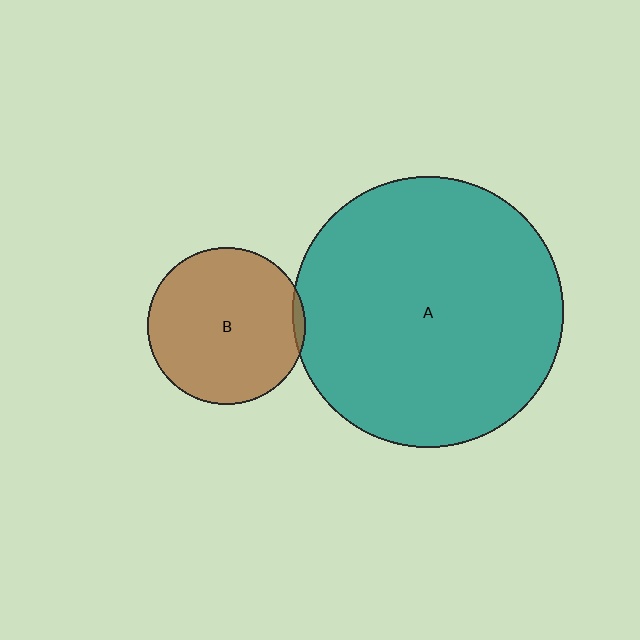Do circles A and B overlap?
Yes.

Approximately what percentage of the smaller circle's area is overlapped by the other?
Approximately 5%.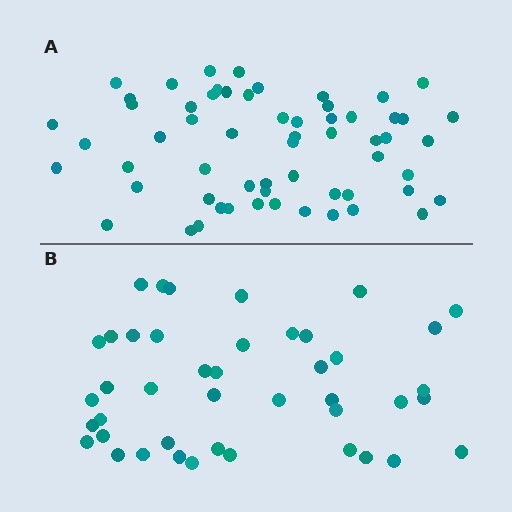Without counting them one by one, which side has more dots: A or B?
Region A (the top region) has more dots.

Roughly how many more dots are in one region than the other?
Region A has approximately 15 more dots than region B.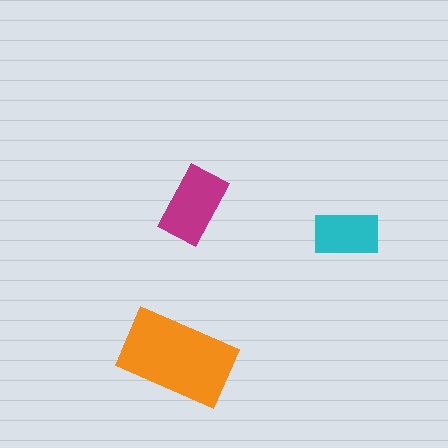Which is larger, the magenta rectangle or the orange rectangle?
The orange one.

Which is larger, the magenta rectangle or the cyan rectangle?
The magenta one.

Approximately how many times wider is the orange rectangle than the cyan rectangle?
About 1.5 times wider.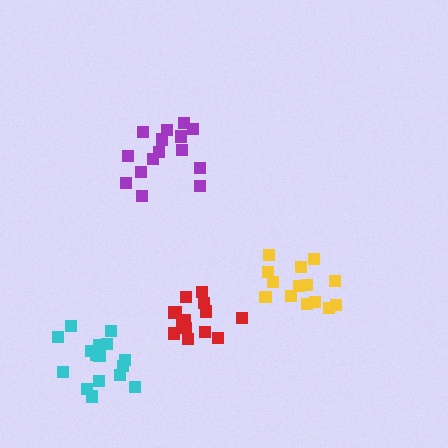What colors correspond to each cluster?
The clusters are colored: yellow, red, cyan, purple.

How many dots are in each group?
Group 1: 14 dots, Group 2: 14 dots, Group 3: 16 dots, Group 4: 15 dots (59 total).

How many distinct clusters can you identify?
There are 4 distinct clusters.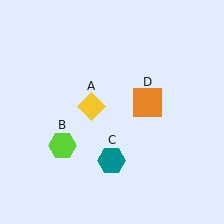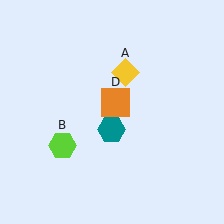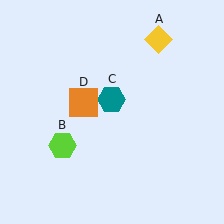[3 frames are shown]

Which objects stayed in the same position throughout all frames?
Lime hexagon (object B) remained stationary.